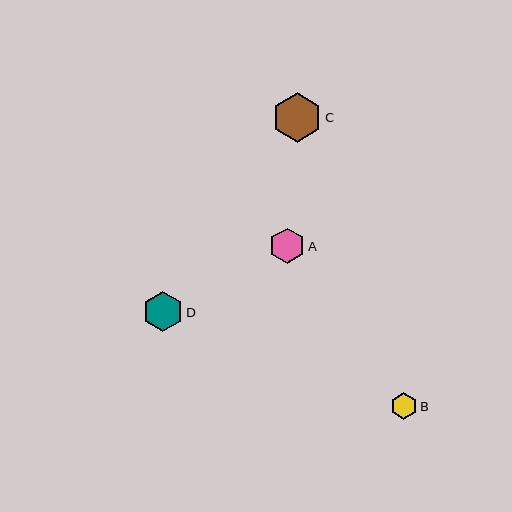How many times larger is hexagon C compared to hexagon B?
Hexagon C is approximately 1.8 times the size of hexagon B.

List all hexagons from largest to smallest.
From largest to smallest: C, D, A, B.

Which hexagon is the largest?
Hexagon C is the largest with a size of approximately 49 pixels.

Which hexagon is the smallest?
Hexagon B is the smallest with a size of approximately 27 pixels.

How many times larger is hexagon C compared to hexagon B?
Hexagon C is approximately 1.8 times the size of hexagon B.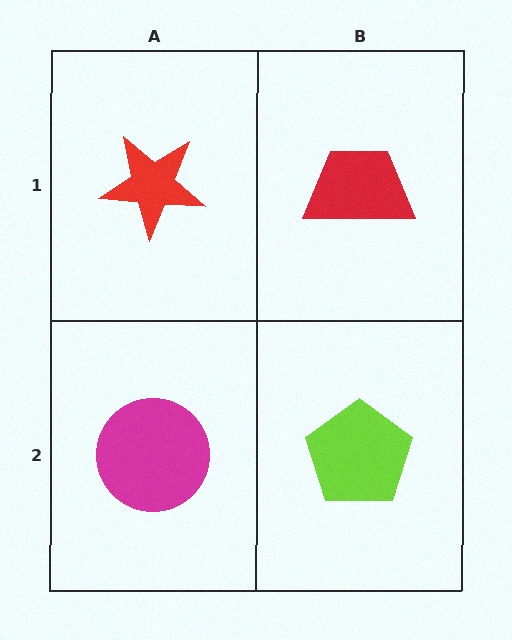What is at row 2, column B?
A lime pentagon.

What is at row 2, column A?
A magenta circle.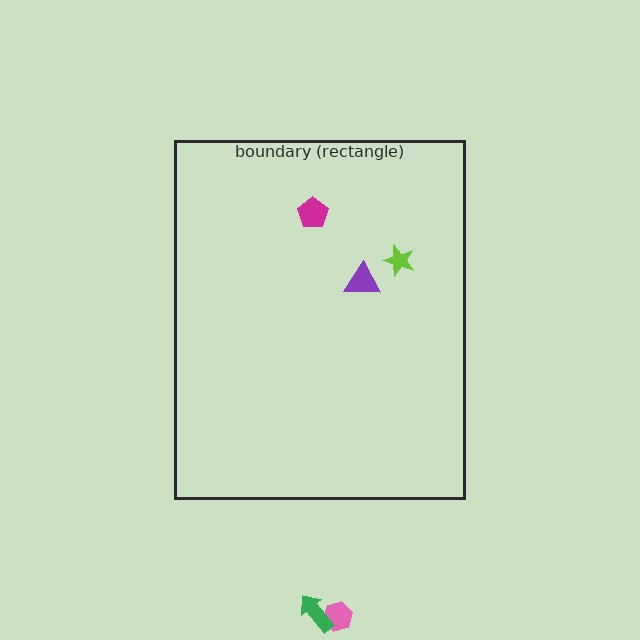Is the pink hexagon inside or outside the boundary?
Outside.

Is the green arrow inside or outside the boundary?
Outside.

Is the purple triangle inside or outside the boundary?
Inside.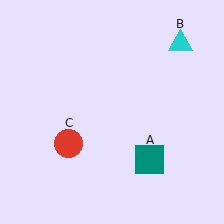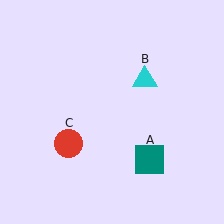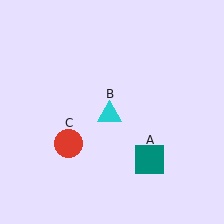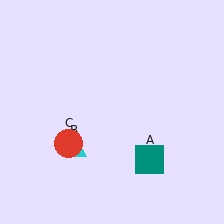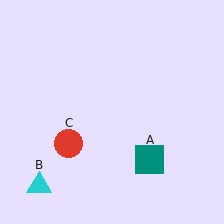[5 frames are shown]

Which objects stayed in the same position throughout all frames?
Teal square (object A) and red circle (object C) remained stationary.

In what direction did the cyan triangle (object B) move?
The cyan triangle (object B) moved down and to the left.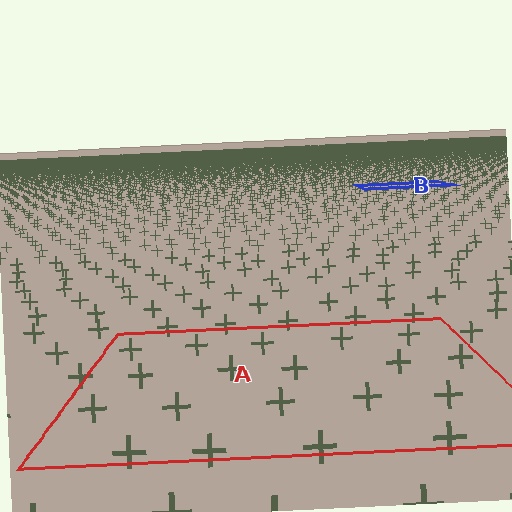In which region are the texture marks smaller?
The texture marks are smaller in region B, because it is farther away.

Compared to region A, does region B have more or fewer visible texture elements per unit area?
Region B has more texture elements per unit area — they are packed more densely because it is farther away.